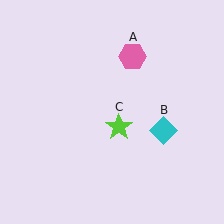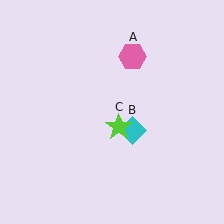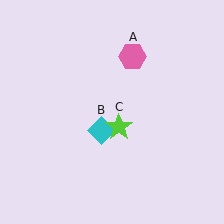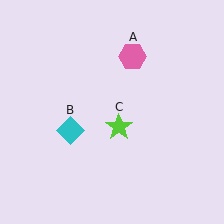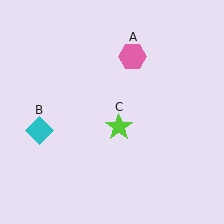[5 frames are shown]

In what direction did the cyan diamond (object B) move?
The cyan diamond (object B) moved left.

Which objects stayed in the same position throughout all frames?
Pink hexagon (object A) and lime star (object C) remained stationary.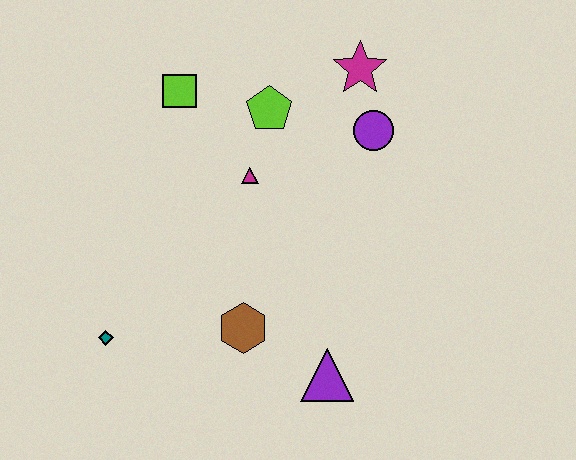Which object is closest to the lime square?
The lime pentagon is closest to the lime square.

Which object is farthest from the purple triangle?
The lime square is farthest from the purple triangle.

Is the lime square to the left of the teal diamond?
No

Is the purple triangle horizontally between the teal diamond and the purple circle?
Yes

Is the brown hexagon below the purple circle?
Yes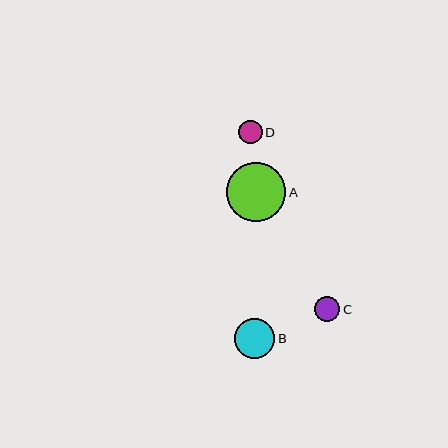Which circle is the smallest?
Circle D is the smallest with a size of approximately 23 pixels.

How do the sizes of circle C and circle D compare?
Circle C and circle D are approximately the same size.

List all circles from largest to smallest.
From largest to smallest: A, B, C, D.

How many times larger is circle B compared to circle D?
Circle B is approximately 1.7 times the size of circle D.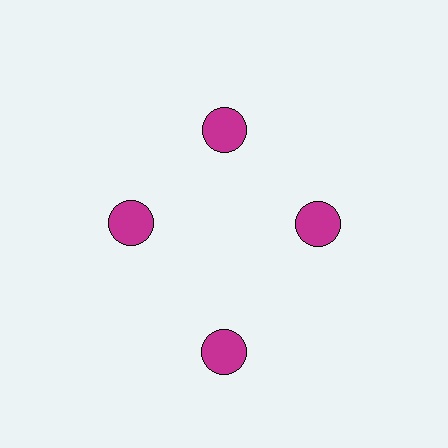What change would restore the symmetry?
The symmetry would be restored by moving it inward, back onto the ring so that all 4 circles sit at equal angles and equal distance from the center.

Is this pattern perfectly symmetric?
No. The 4 magenta circles are arranged in a ring, but one element near the 6 o'clock position is pushed outward from the center, breaking the 4-fold rotational symmetry.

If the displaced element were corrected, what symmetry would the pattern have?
It would have 4-fold rotational symmetry — the pattern would map onto itself every 90 degrees.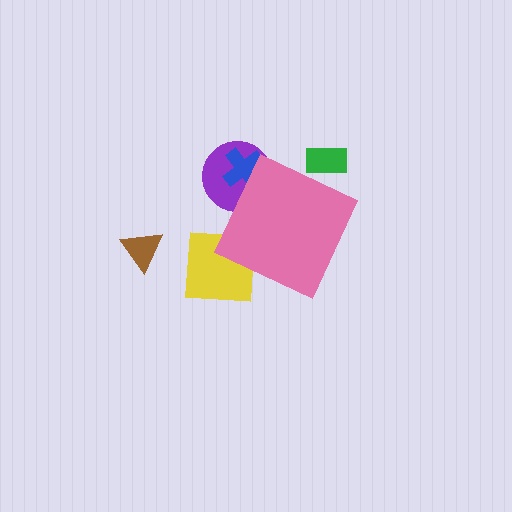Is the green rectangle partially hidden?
Yes, the green rectangle is partially hidden behind the pink diamond.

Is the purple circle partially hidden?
Yes, the purple circle is partially hidden behind the pink diamond.